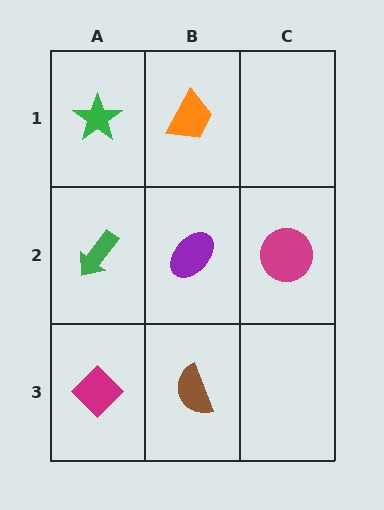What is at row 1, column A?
A green star.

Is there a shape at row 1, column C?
No, that cell is empty.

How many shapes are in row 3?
2 shapes.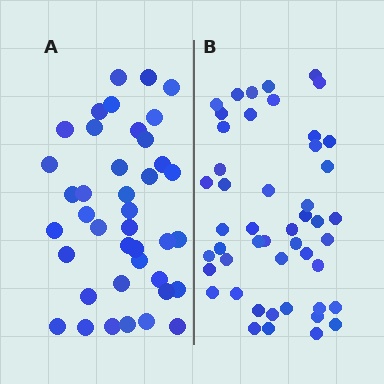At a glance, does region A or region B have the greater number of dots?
Region B (the right region) has more dots.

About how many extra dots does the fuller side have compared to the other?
Region B has roughly 8 or so more dots than region A.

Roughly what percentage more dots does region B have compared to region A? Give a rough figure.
About 20% more.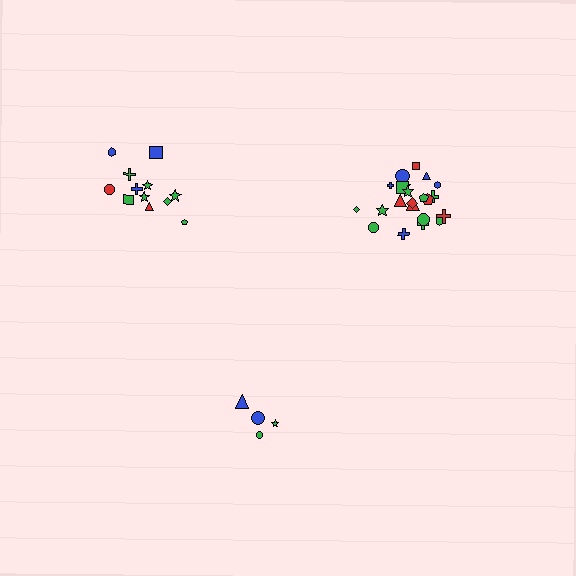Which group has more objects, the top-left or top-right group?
The top-right group.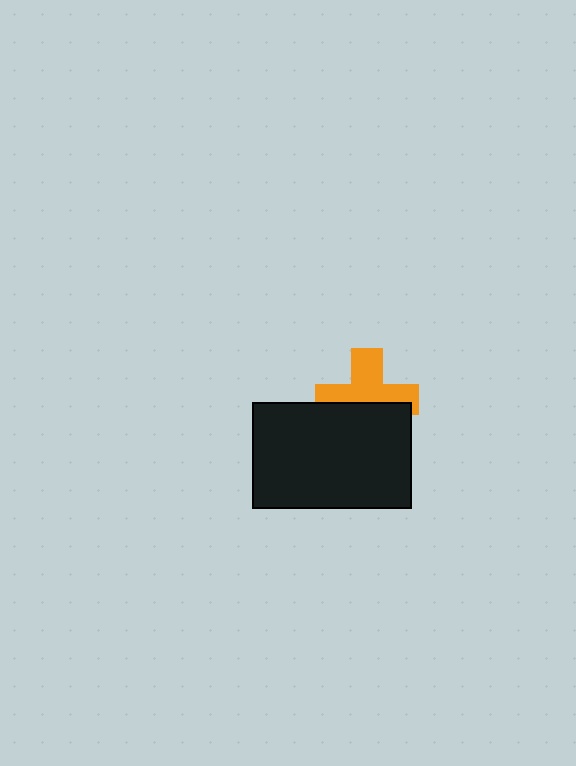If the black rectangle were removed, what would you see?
You would see the complete orange cross.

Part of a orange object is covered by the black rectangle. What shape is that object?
It is a cross.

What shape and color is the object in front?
The object in front is a black rectangle.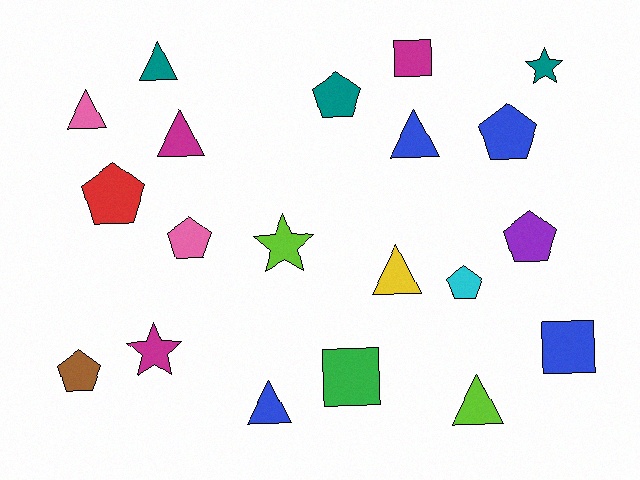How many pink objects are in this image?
There are 2 pink objects.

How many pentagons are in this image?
There are 7 pentagons.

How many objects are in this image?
There are 20 objects.